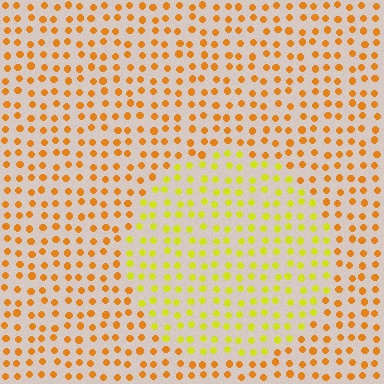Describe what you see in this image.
The image is filled with small orange elements in a uniform arrangement. A circle-shaped region is visible where the elements are tinted to a slightly different hue, forming a subtle color boundary.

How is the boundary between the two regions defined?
The boundary is defined purely by a slight shift in hue (about 35 degrees). Spacing, size, and orientation are identical on both sides.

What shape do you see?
I see a circle.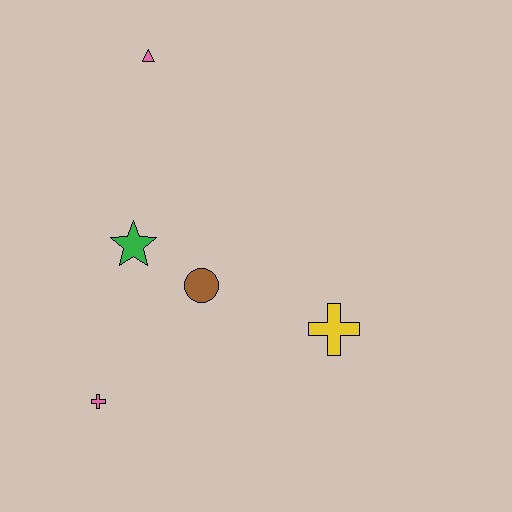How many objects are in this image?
There are 5 objects.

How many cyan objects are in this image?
There are no cyan objects.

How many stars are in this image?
There is 1 star.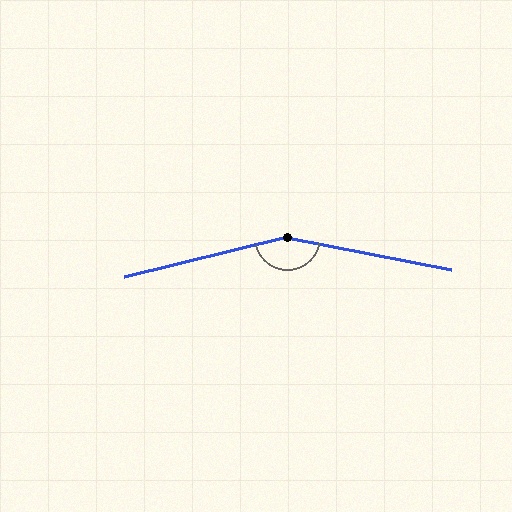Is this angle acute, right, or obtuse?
It is obtuse.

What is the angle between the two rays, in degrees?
Approximately 155 degrees.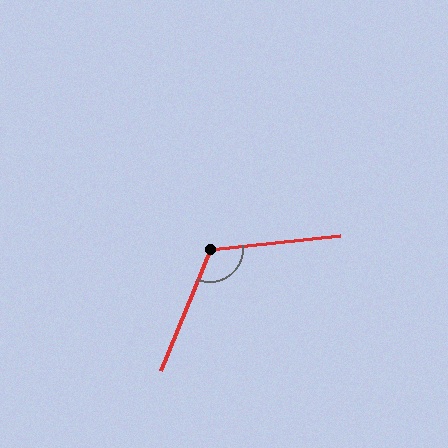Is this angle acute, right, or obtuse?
It is obtuse.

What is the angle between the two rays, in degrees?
Approximately 118 degrees.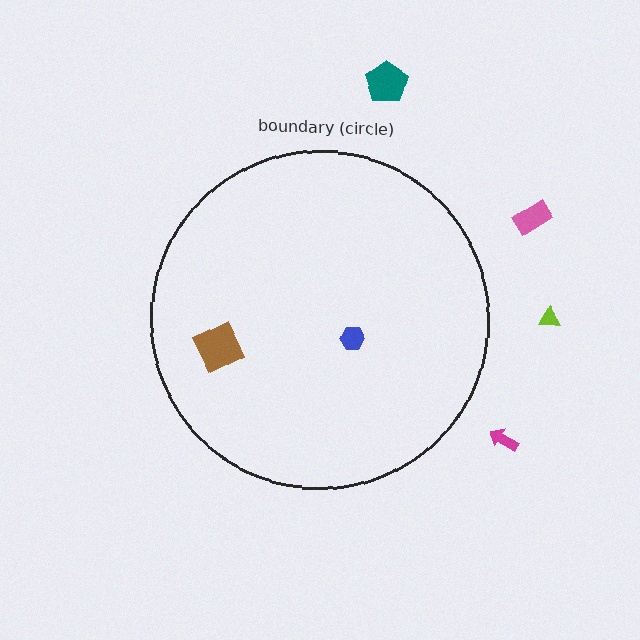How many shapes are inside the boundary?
2 inside, 4 outside.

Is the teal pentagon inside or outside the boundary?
Outside.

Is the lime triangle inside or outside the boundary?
Outside.